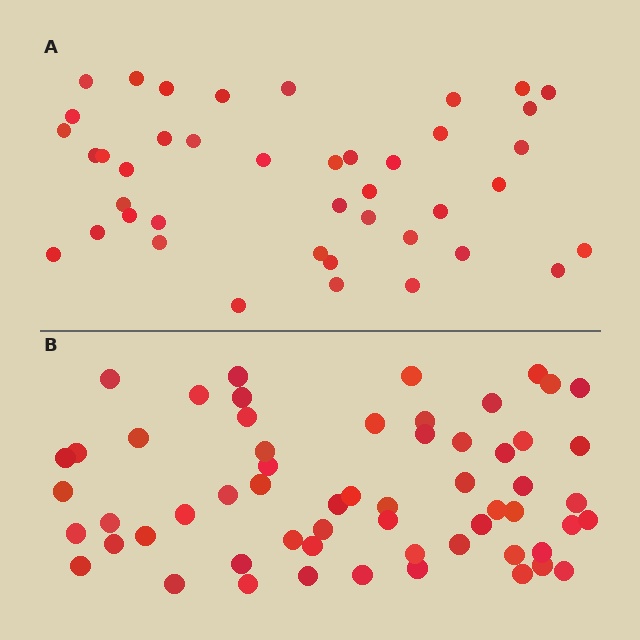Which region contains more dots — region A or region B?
Region B (the bottom region) has more dots.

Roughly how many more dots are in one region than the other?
Region B has approximately 15 more dots than region A.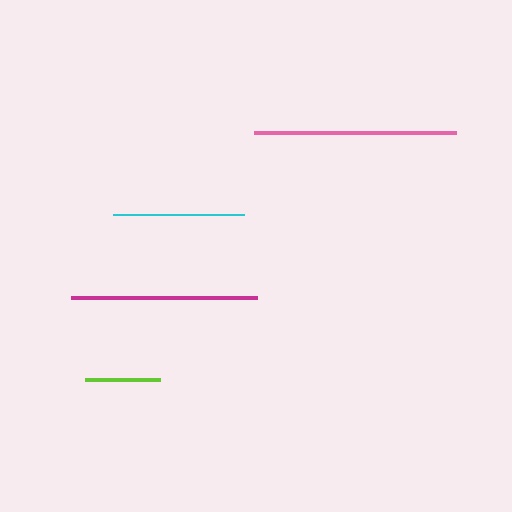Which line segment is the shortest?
The lime line is the shortest at approximately 75 pixels.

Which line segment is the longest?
The pink line is the longest at approximately 202 pixels.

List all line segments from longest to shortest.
From longest to shortest: pink, magenta, cyan, lime.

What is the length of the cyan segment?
The cyan segment is approximately 131 pixels long.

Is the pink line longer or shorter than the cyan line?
The pink line is longer than the cyan line.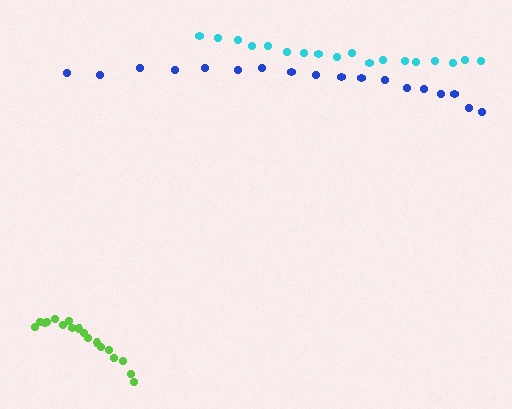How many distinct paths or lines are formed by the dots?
There are 3 distinct paths.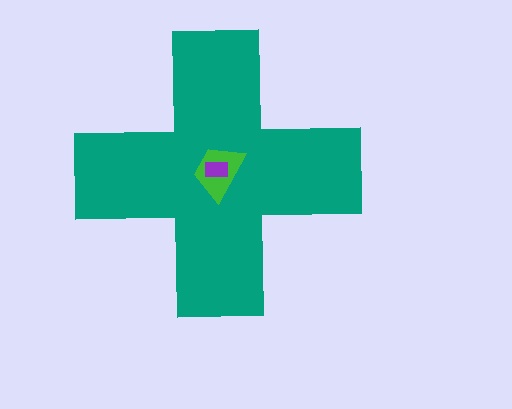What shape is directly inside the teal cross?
The green trapezoid.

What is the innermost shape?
The purple rectangle.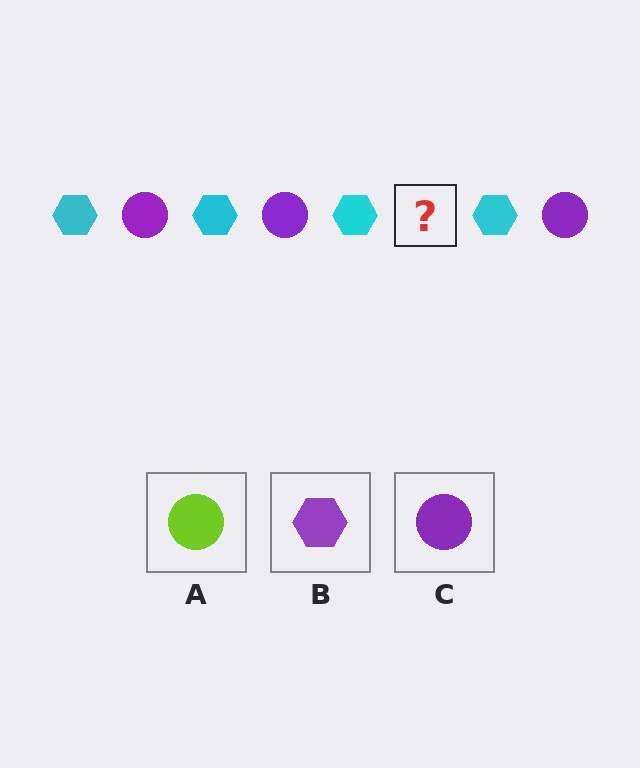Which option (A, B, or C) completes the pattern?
C.